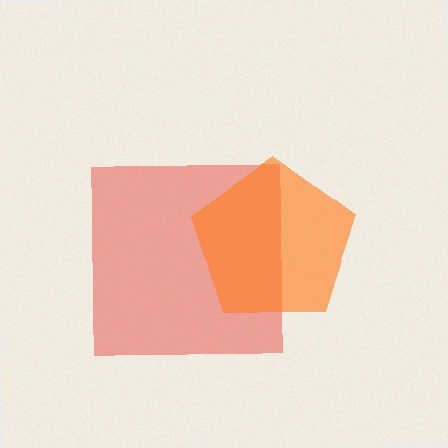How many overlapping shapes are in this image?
There are 2 overlapping shapes in the image.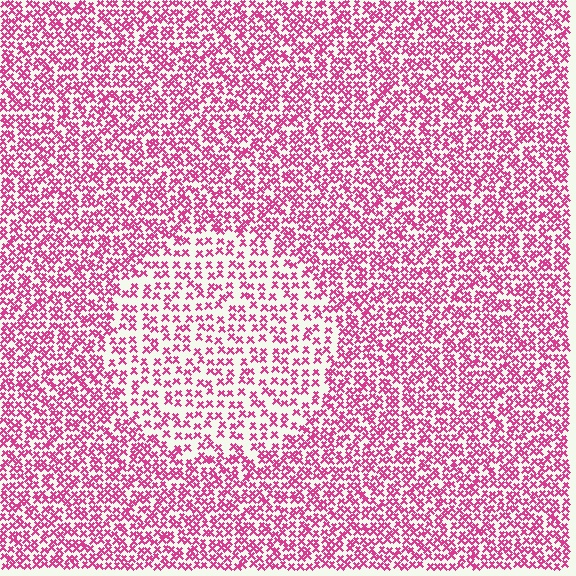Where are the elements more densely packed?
The elements are more densely packed outside the circle boundary.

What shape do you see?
I see a circle.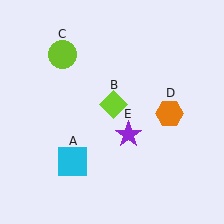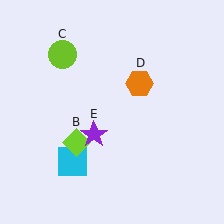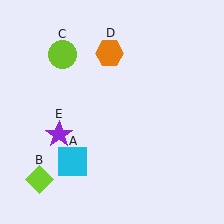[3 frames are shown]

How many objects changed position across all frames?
3 objects changed position: lime diamond (object B), orange hexagon (object D), purple star (object E).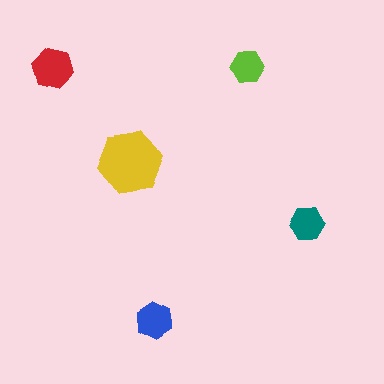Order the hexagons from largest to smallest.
the yellow one, the red one, the blue one, the teal one, the lime one.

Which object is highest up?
The red hexagon is topmost.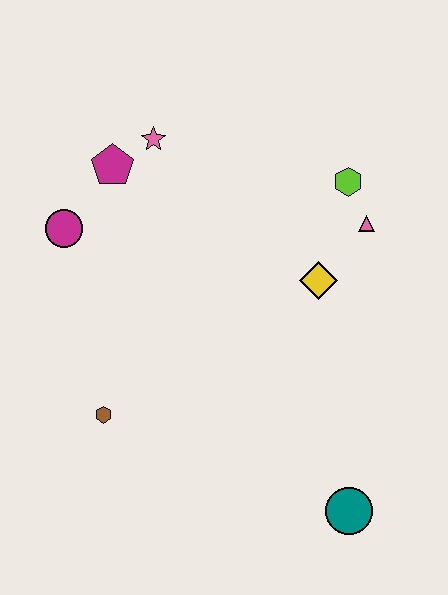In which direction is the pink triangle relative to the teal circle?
The pink triangle is above the teal circle.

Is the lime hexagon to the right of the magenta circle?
Yes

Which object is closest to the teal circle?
The yellow diamond is closest to the teal circle.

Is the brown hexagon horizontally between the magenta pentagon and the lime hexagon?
No